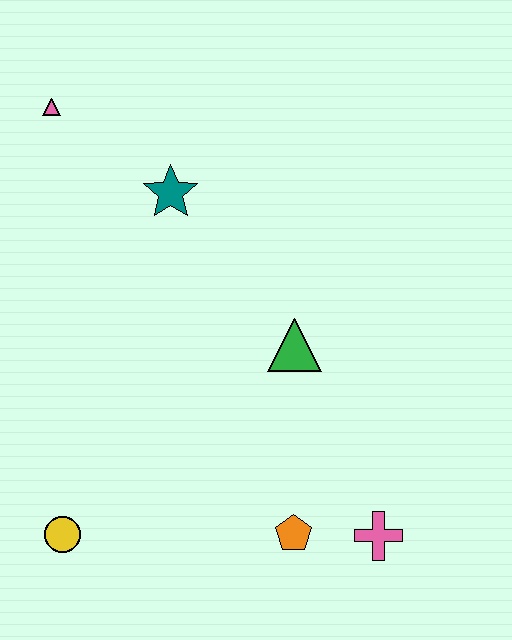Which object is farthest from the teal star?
The pink cross is farthest from the teal star.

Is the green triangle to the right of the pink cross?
No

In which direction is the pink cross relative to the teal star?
The pink cross is below the teal star.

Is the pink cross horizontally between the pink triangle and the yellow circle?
No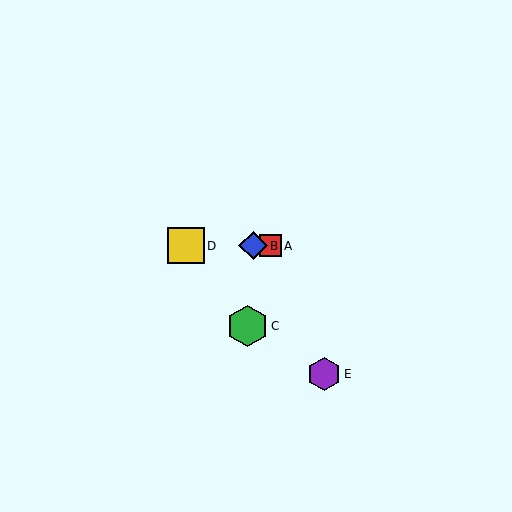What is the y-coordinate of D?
Object D is at y≈246.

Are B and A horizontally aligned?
Yes, both are at y≈246.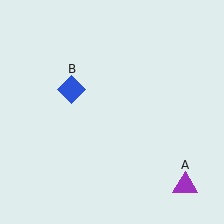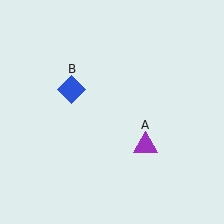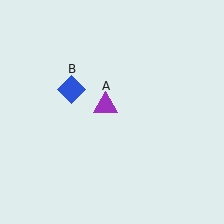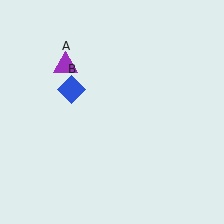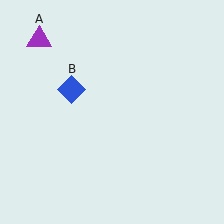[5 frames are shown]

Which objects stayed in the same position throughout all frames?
Blue diamond (object B) remained stationary.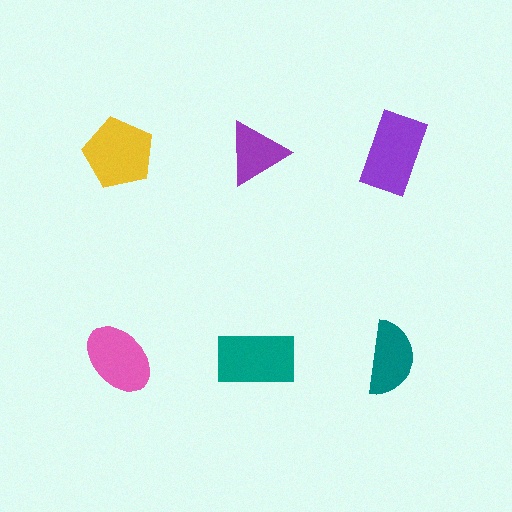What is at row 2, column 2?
A teal rectangle.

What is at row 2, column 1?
A pink ellipse.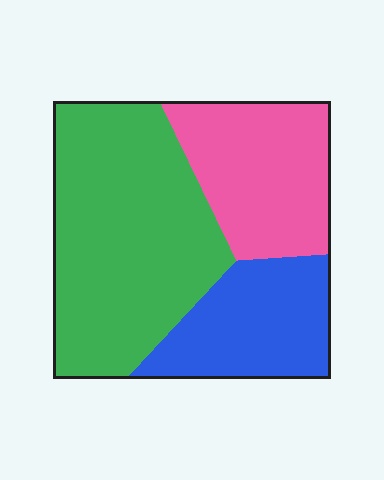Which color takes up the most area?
Green, at roughly 50%.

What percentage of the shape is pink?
Pink covers about 25% of the shape.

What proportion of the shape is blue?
Blue takes up about one quarter (1/4) of the shape.